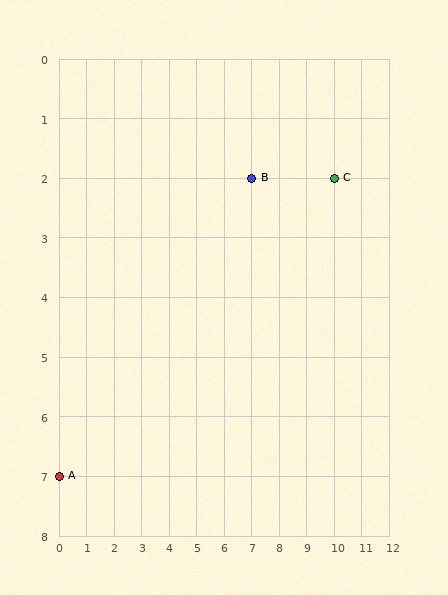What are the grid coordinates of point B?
Point B is at grid coordinates (7, 2).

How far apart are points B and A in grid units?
Points B and A are 7 columns and 5 rows apart (about 8.6 grid units diagonally).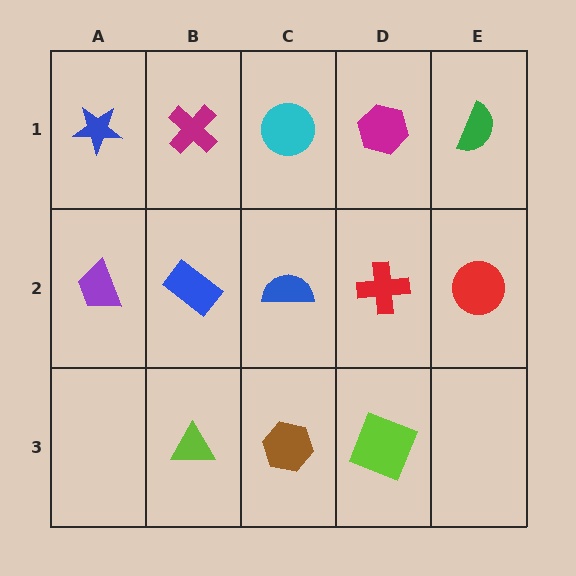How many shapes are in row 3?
3 shapes.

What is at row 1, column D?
A magenta hexagon.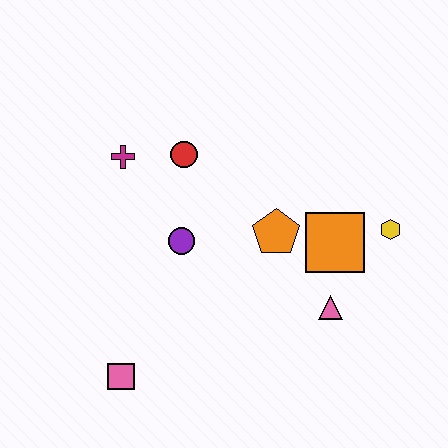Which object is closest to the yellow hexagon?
The orange square is closest to the yellow hexagon.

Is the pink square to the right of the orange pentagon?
No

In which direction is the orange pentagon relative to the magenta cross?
The orange pentagon is to the right of the magenta cross.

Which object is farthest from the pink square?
The yellow hexagon is farthest from the pink square.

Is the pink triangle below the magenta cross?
Yes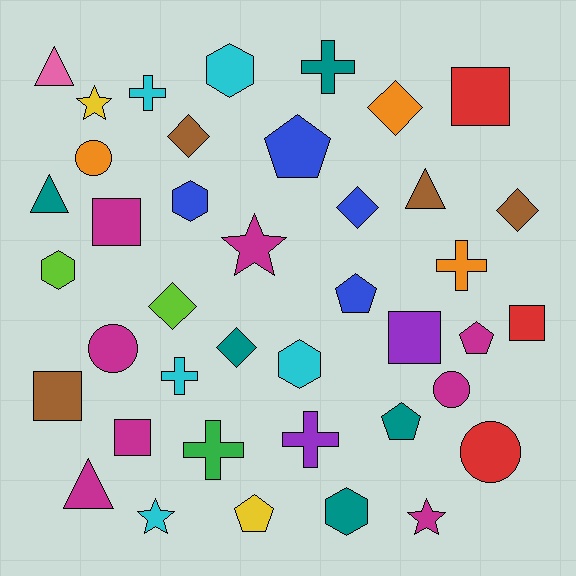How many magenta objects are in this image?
There are 8 magenta objects.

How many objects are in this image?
There are 40 objects.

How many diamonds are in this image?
There are 6 diamonds.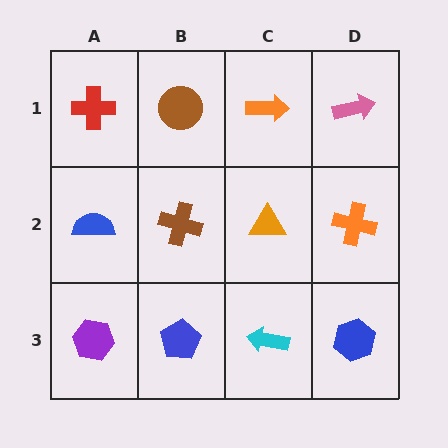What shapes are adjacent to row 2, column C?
An orange arrow (row 1, column C), a cyan arrow (row 3, column C), a brown cross (row 2, column B), an orange cross (row 2, column D).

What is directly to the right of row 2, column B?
An orange triangle.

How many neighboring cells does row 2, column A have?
3.